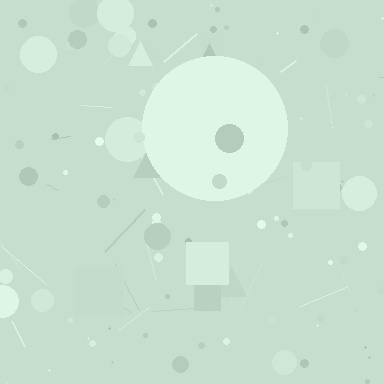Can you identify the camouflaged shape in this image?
The camouflaged shape is a circle.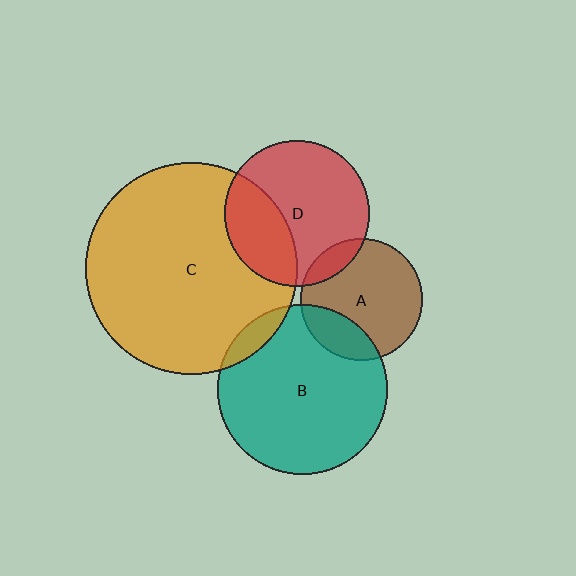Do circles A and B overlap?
Yes.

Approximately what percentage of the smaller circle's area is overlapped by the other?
Approximately 20%.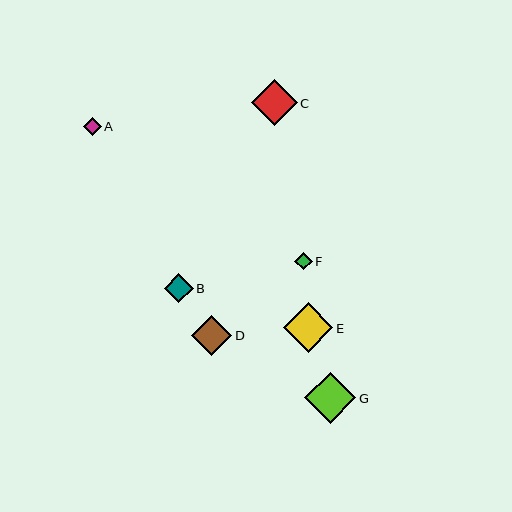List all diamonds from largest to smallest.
From largest to smallest: G, E, C, D, B, A, F.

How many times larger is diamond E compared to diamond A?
Diamond E is approximately 2.7 times the size of diamond A.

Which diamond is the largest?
Diamond G is the largest with a size of approximately 51 pixels.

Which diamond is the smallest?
Diamond F is the smallest with a size of approximately 17 pixels.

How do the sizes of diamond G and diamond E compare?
Diamond G and diamond E are approximately the same size.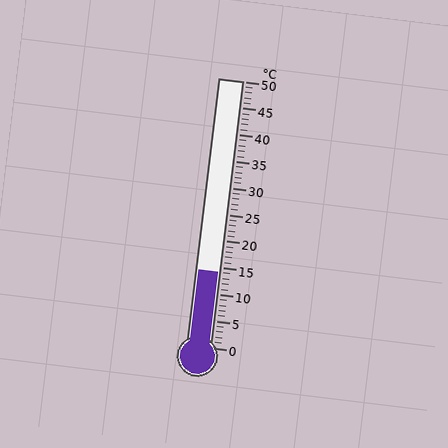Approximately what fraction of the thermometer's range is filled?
The thermometer is filled to approximately 30% of its range.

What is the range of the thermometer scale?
The thermometer scale ranges from 0°C to 50°C.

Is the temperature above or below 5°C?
The temperature is above 5°C.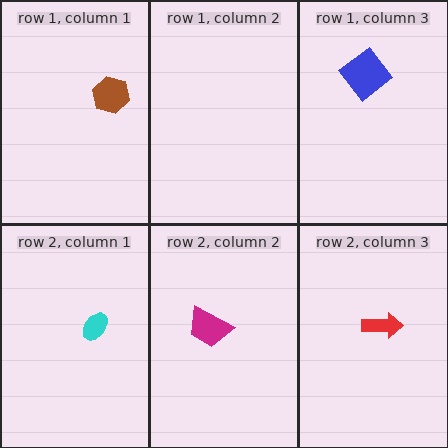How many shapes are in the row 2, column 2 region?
1.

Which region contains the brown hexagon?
The row 1, column 1 region.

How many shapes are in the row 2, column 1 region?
1.